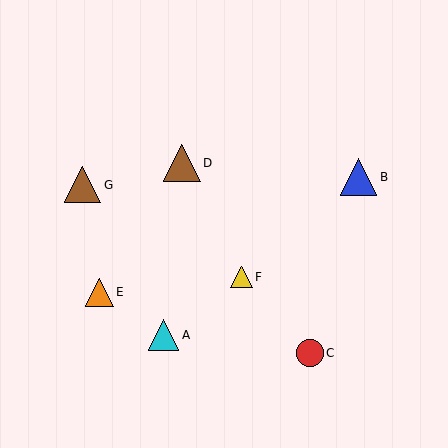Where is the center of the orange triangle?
The center of the orange triangle is at (99, 292).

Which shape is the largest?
The blue triangle (labeled B) is the largest.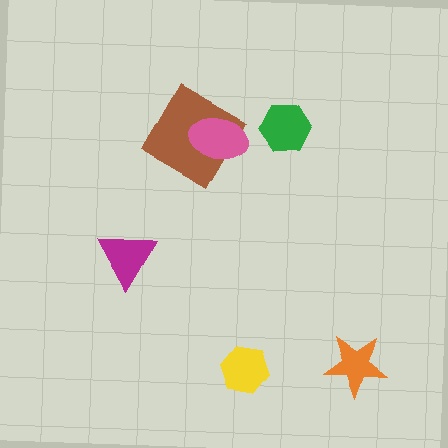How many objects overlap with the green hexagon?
0 objects overlap with the green hexagon.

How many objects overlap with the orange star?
0 objects overlap with the orange star.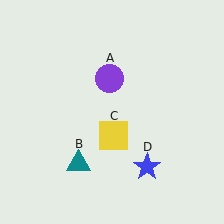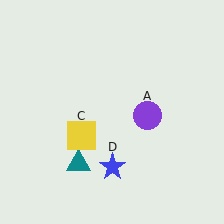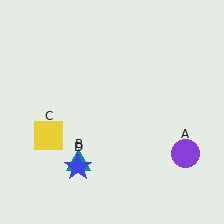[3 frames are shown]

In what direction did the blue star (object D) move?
The blue star (object D) moved left.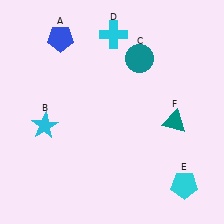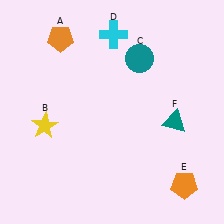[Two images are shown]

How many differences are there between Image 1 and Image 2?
There are 3 differences between the two images.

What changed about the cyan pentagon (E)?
In Image 1, E is cyan. In Image 2, it changed to orange.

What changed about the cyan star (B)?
In Image 1, B is cyan. In Image 2, it changed to yellow.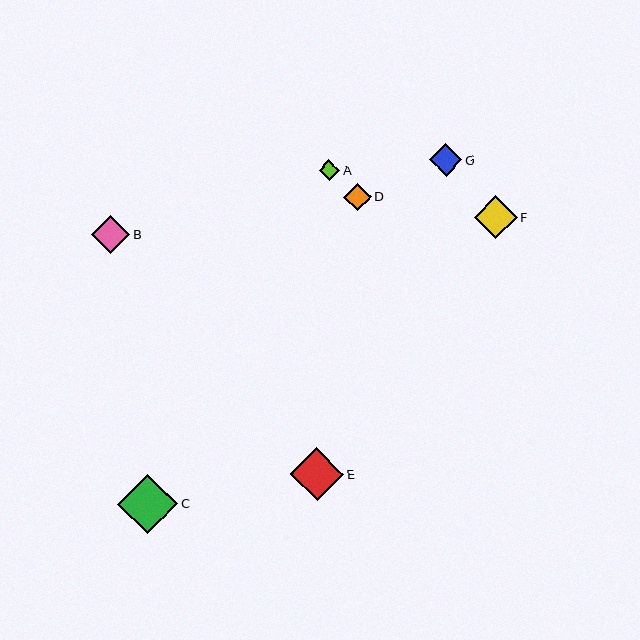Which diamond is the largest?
Diamond C is the largest with a size of approximately 60 pixels.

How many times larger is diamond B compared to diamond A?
Diamond B is approximately 1.8 times the size of diamond A.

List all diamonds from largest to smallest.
From largest to smallest: C, E, F, B, G, D, A.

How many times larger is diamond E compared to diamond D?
Diamond E is approximately 1.9 times the size of diamond D.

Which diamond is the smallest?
Diamond A is the smallest with a size of approximately 21 pixels.